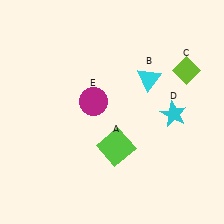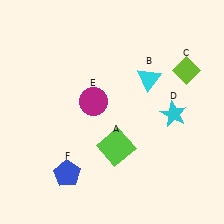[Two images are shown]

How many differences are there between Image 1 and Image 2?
There is 1 difference between the two images.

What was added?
A blue pentagon (F) was added in Image 2.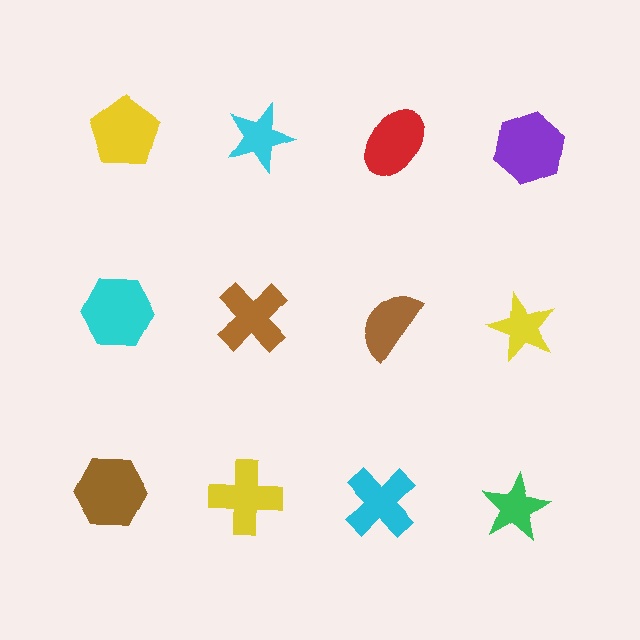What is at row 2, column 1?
A cyan hexagon.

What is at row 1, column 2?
A cyan star.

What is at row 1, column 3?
A red ellipse.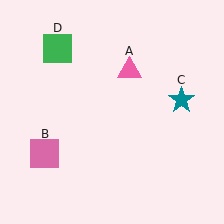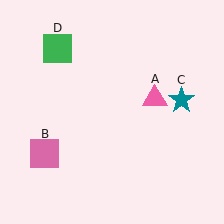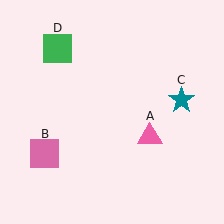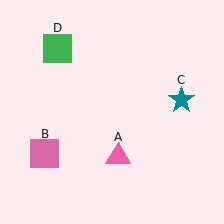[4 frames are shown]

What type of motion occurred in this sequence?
The pink triangle (object A) rotated clockwise around the center of the scene.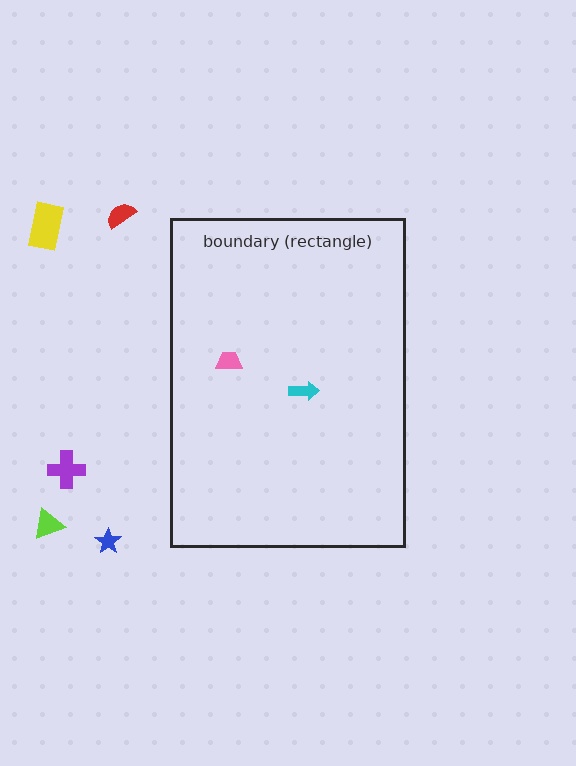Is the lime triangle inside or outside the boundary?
Outside.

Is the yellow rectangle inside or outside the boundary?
Outside.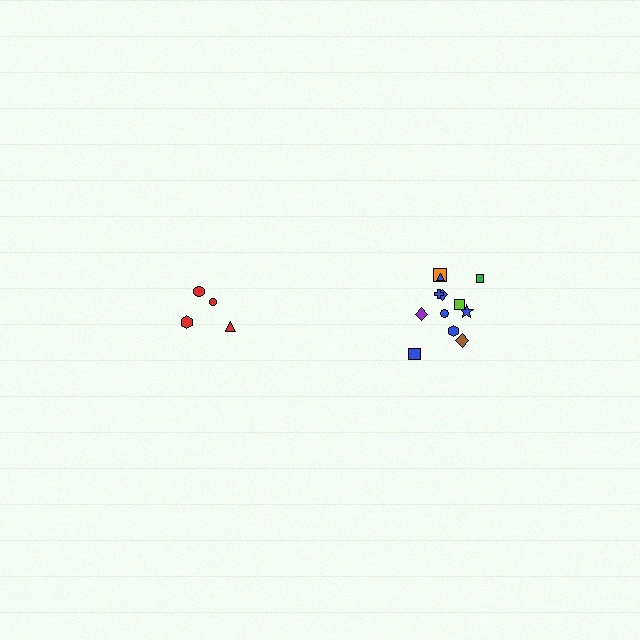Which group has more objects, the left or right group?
The right group.